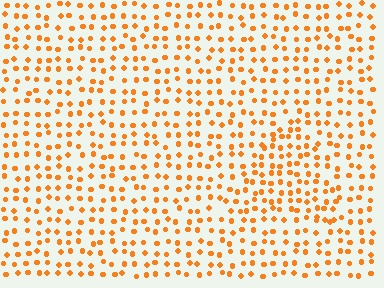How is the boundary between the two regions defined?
The boundary is defined by a change in element density (approximately 1.5x ratio). All elements are the same color, size, and shape.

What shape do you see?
I see a triangle.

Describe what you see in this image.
The image contains small orange elements arranged at two different densities. A triangle-shaped region is visible where the elements are more densely packed than the surrounding area.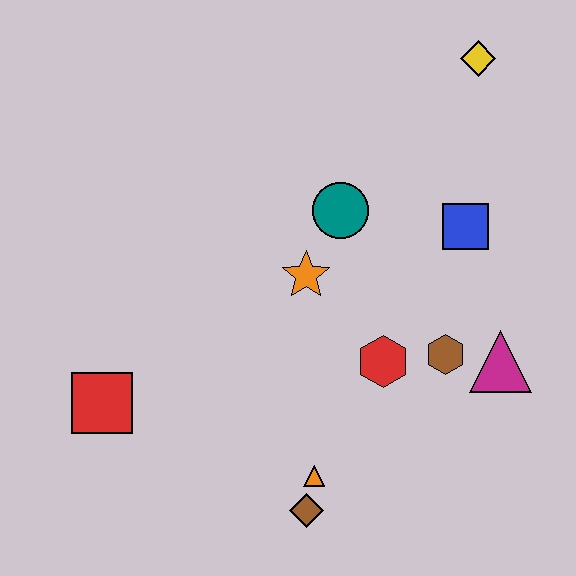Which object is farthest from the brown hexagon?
The red square is farthest from the brown hexagon.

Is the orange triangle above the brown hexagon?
No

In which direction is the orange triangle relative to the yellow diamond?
The orange triangle is below the yellow diamond.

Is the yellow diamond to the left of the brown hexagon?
No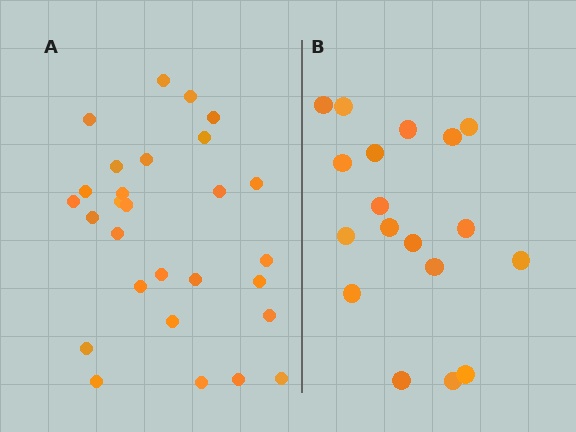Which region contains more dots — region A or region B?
Region A (the left region) has more dots.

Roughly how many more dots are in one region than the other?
Region A has roughly 10 or so more dots than region B.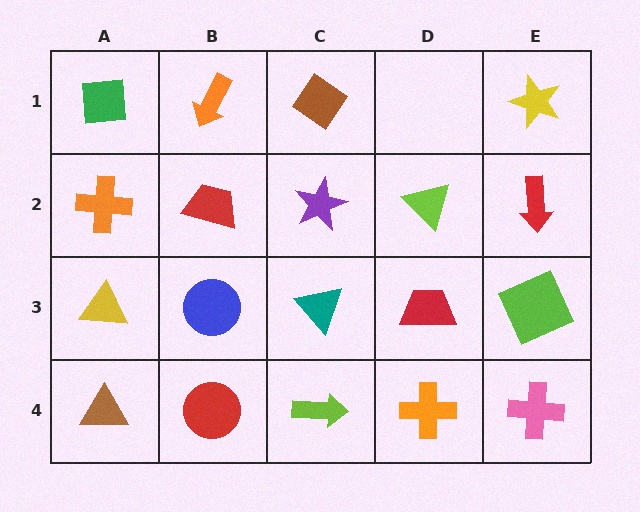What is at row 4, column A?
A brown triangle.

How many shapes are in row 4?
5 shapes.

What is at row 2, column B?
A red trapezoid.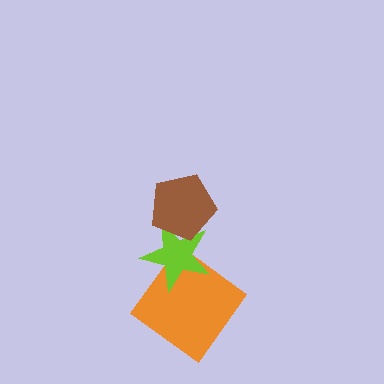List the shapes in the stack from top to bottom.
From top to bottom: the brown pentagon, the lime star, the orange diamond.